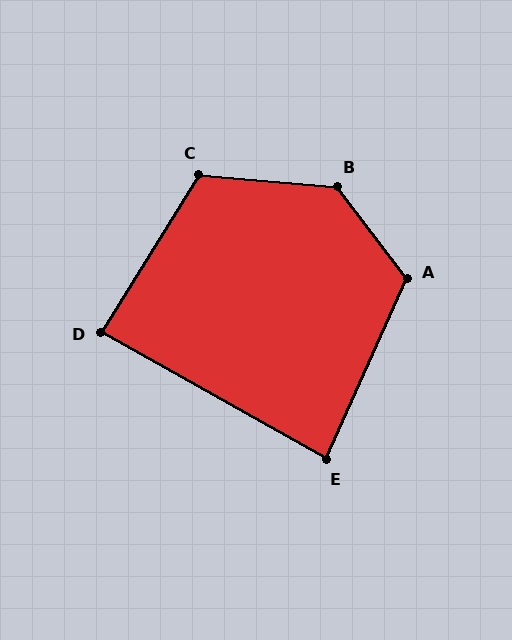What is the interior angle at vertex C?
Approximately 117 degrees (obtuse).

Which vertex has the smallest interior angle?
E, at approximately 85 degrees.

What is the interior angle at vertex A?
Approximately 119 degrees (obtuse).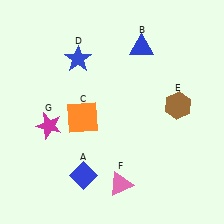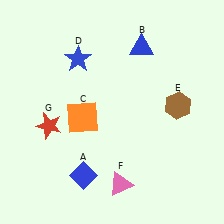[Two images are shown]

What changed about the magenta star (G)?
In Image 1, G is magenta. In Image 2, it changed to red.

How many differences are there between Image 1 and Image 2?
There is 1 difference between the two images.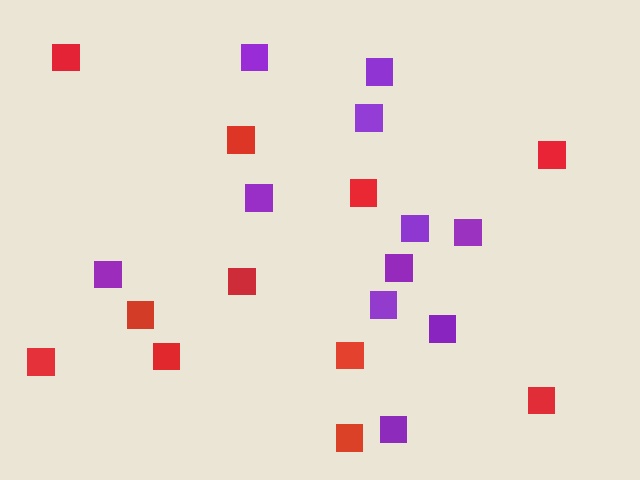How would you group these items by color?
There are 2 groups: one group of red squares (11) and one group of purple squares (11).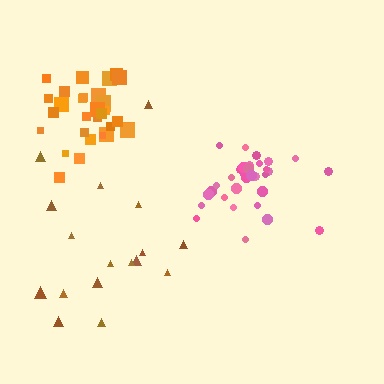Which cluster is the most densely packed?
Orange.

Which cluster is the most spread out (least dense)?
Brown.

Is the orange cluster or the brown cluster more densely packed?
Orange.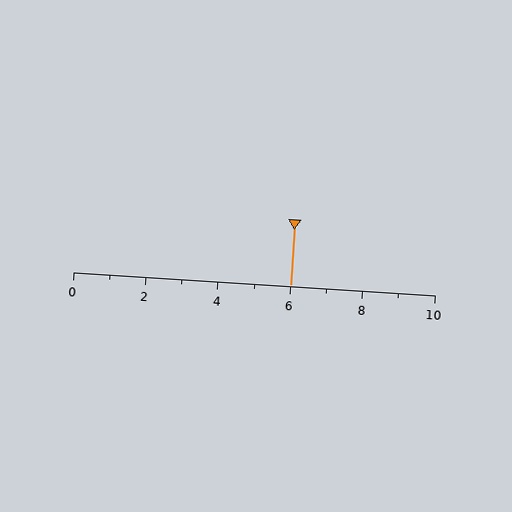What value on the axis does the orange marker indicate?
The marker indicates approximately 6.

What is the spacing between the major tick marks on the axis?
The major ticks are spaced 2 apart.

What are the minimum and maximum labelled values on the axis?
The axis runs from 0 to 10.